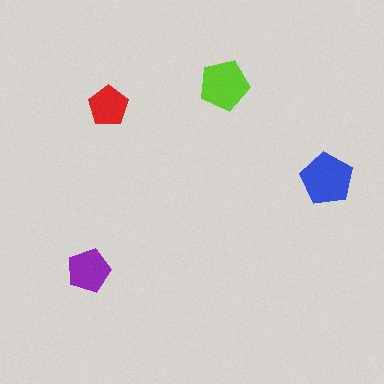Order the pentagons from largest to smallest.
the blue one, the lime one, the purple one, the red one.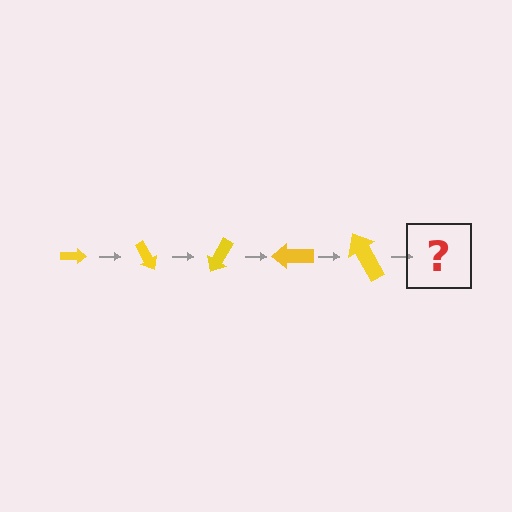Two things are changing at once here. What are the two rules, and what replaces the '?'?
The two rules are that the arrow grows larger each step and it rotates 60 degrees each step. The '?' should be an arrow, larger than the previous one and rotated 300 degrees from the start.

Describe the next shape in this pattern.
It should be an arrow, larger than the previous one and rotated 300 degrees from the start.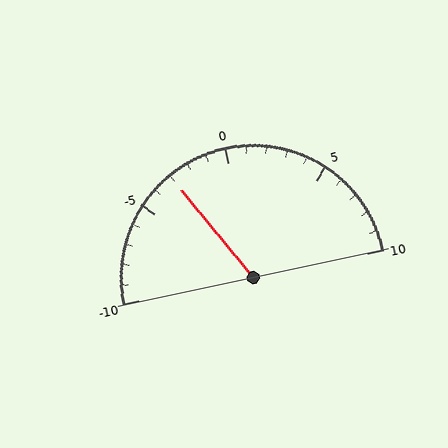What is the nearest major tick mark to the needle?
The nearest major tick mark is -5.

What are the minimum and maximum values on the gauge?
The gauge ranges from -10 to 10.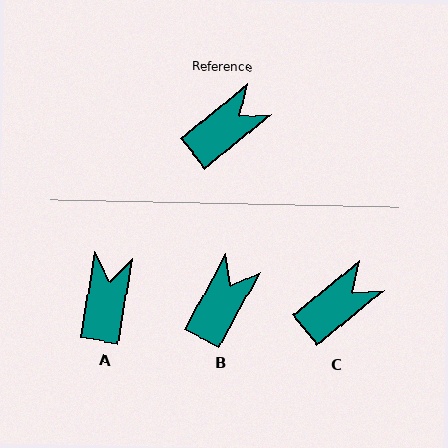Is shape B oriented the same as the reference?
No, it is off by about 22 degrees.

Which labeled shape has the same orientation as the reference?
C.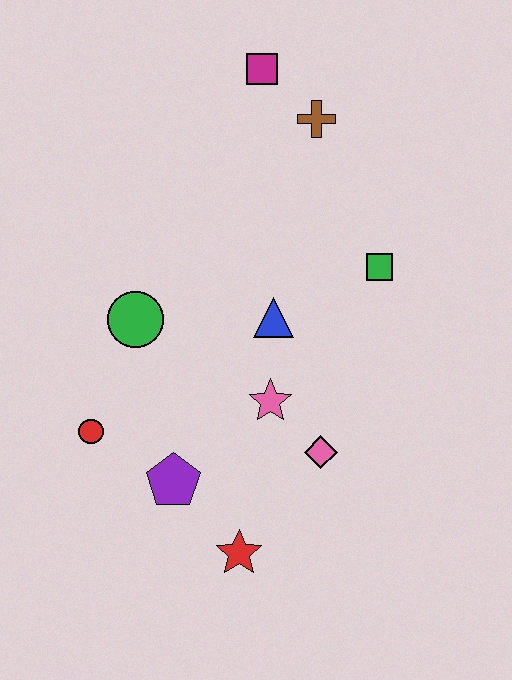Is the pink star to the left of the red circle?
No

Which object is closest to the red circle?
The purple pentagon is closest to the red circle.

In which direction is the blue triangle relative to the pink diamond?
The blue triangle is above the pink diamond.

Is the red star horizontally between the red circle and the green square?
Yes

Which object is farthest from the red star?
The magenta square is farthest from the red star.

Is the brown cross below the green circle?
No